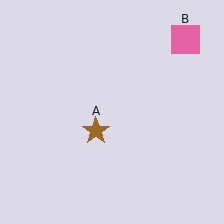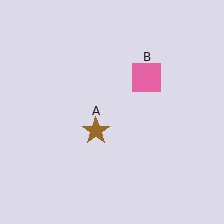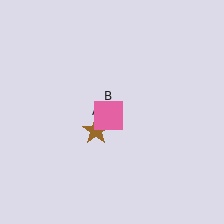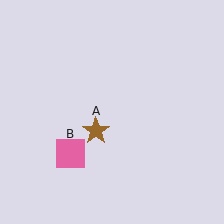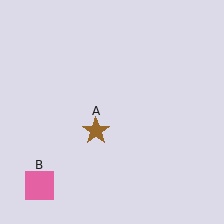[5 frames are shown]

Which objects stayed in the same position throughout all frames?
Brown star (object A) remained stationary.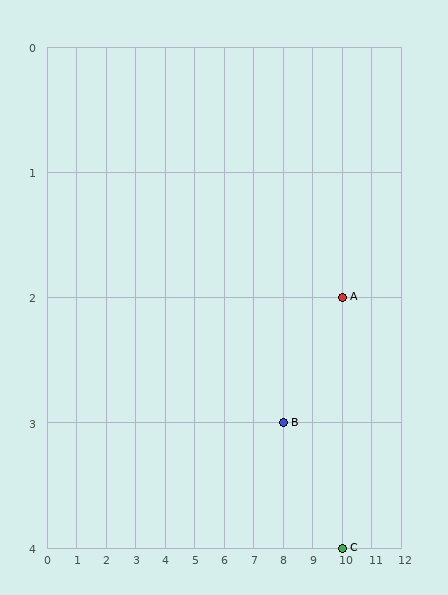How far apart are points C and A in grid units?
Points C and A are 2 rows apart.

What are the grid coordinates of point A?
Point A is at grid coordinates (10, 2).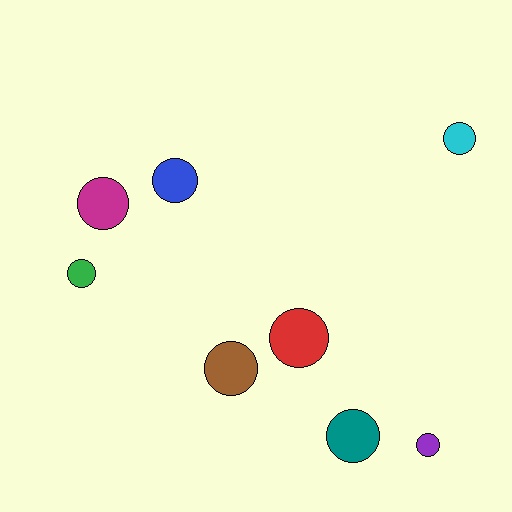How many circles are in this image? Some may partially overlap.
There are 8 circles.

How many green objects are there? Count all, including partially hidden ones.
There is 1 green object.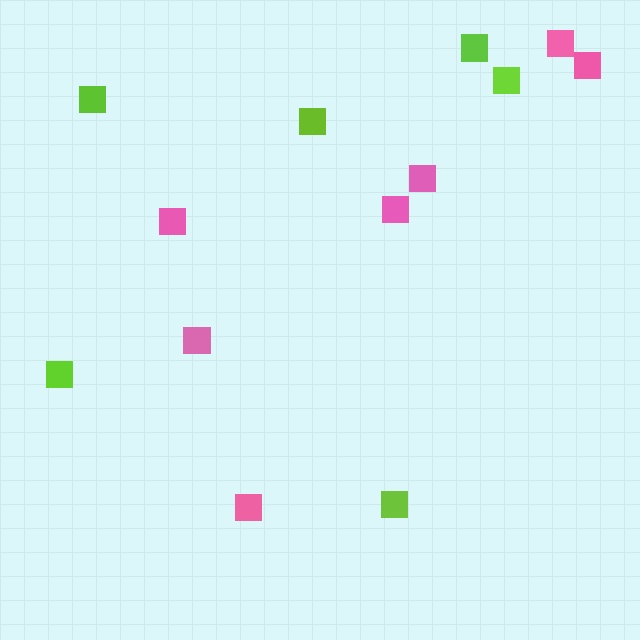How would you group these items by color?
There are 2 groups: one group of lime squares (6) and one group of pink squares (7).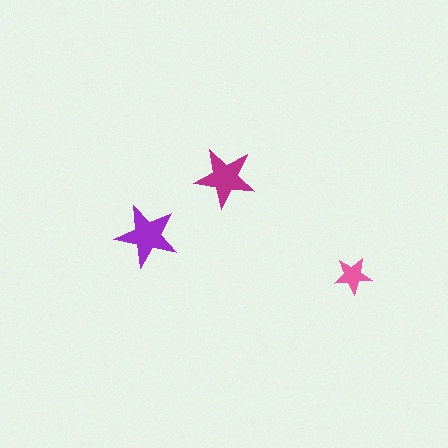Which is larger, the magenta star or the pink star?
The magenta one.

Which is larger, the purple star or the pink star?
The purple one.